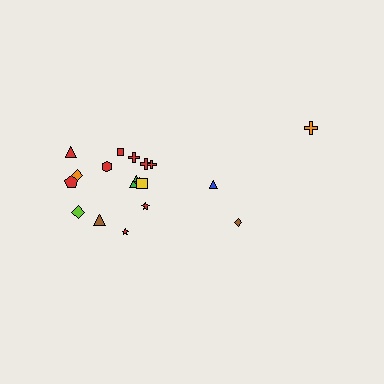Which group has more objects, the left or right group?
The left group.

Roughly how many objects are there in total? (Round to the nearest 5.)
Roughly 20 objects in total.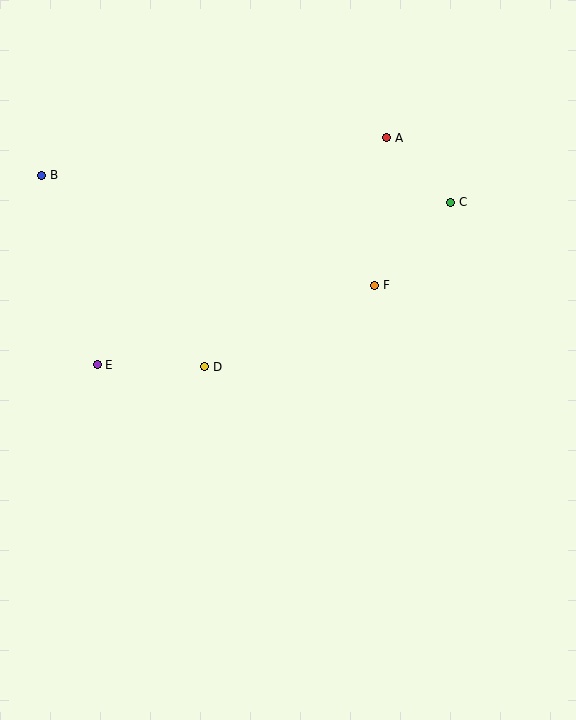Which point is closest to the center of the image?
Point D at (205, 367) is closest to the center.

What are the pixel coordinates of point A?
Point A is at (387, 138).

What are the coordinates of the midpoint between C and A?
The midpoint between C and A is at (419, 170).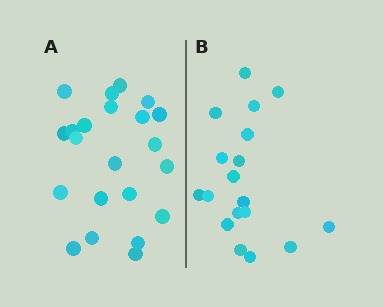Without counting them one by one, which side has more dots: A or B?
Region A (the left region) has more dots.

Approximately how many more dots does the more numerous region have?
Region A has about 4 more dots than region B.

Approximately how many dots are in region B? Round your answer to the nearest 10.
About 20 dots. (The exact count is 18, which rounds to 20.)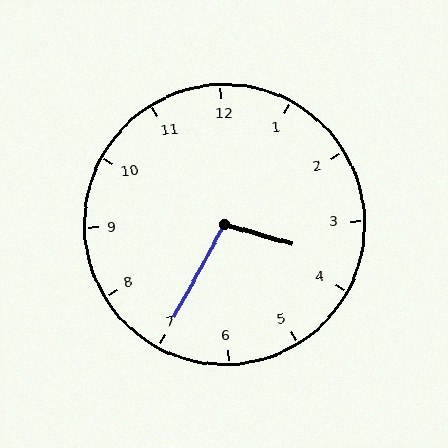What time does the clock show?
3:35.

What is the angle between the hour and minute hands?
Approximately 102 degrees.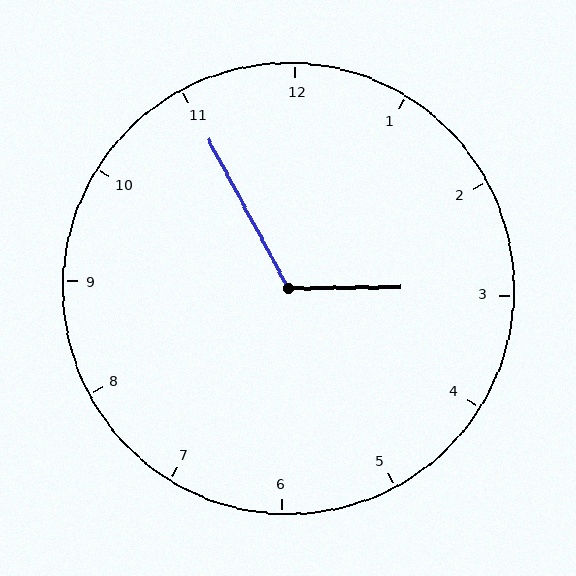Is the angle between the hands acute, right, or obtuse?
It is obtuse.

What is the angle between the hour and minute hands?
Approximately 118 degrees.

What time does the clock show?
2:55.